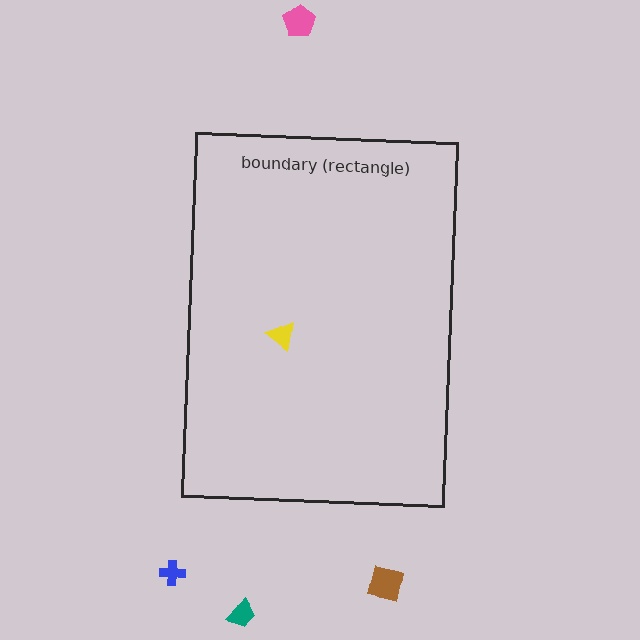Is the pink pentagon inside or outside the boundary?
Outside.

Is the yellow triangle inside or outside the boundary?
Inside.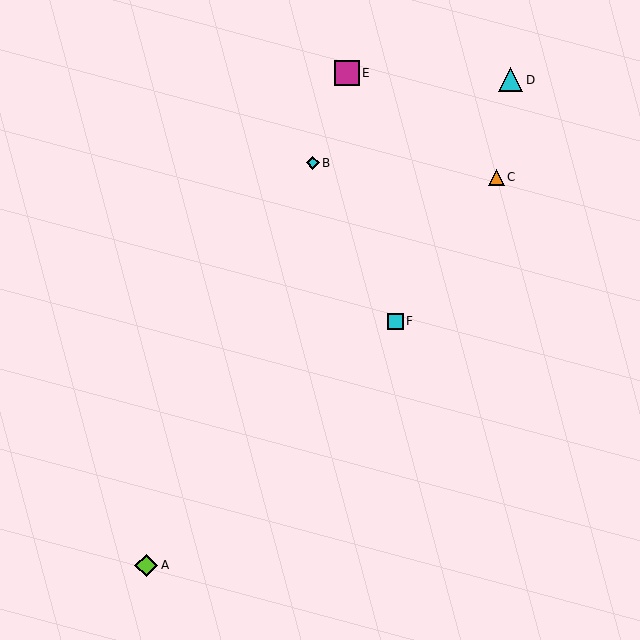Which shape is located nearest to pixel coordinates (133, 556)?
The lime diamond (labeled A) at (146, 565) is nearest to that location.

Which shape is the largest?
The magenta square (labeled E) is the largest.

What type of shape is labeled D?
Shape D is a cyan triangle.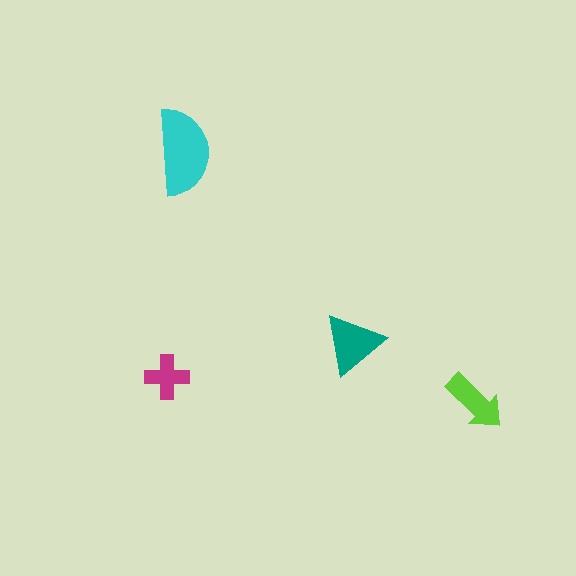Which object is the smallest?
The magenta cross.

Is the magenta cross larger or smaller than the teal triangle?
Smaller.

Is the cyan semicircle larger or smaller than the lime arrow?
Larger.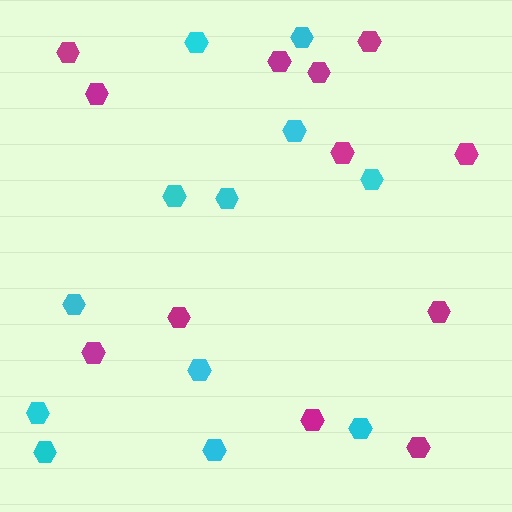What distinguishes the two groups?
There are 2 groups: one group of magenta hexagons (12) and one group of cyan hexagons (12).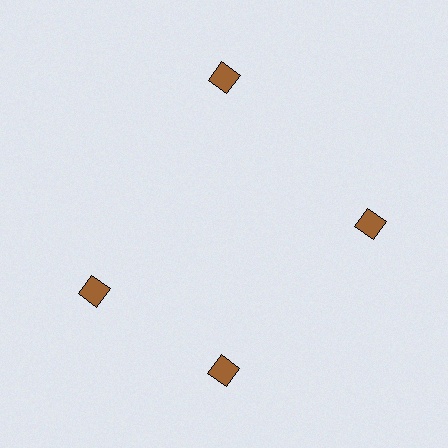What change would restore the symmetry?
The symmetry would be restored by rotating it back into even spacing with its neighbors so that all 4 diamonds sit at equal angles and equal distance from the center.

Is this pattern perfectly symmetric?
No. The 4 brown diamonds are arranged in a ring, but one element near the 9 o'clock position is rotated out of alignment along the ring, breaking the 4-fold rotational symmetry.